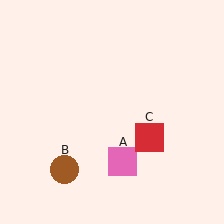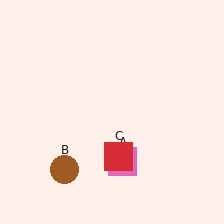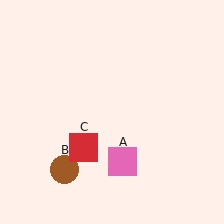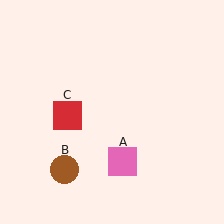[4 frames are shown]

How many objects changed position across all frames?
1 object changed position: red square (object C).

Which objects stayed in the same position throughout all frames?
Pink square (object A) and brown circle (object B) remained stationary.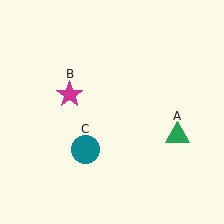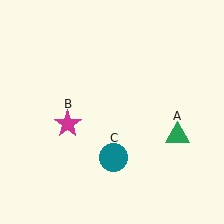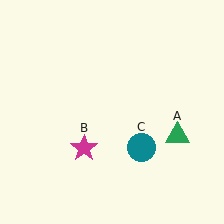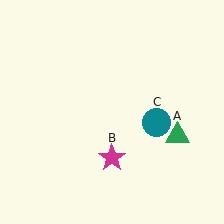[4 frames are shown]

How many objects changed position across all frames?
2 objects changed position: magenta star (object B), teal circle (object C).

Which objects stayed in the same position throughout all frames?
Green triangle (object A) remained stationary.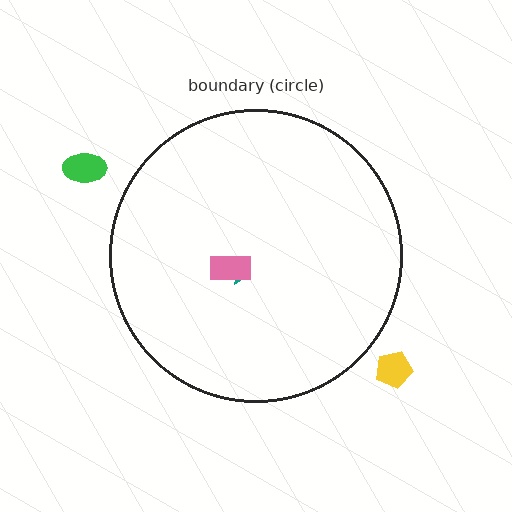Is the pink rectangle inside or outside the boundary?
Inside.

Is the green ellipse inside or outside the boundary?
Outside.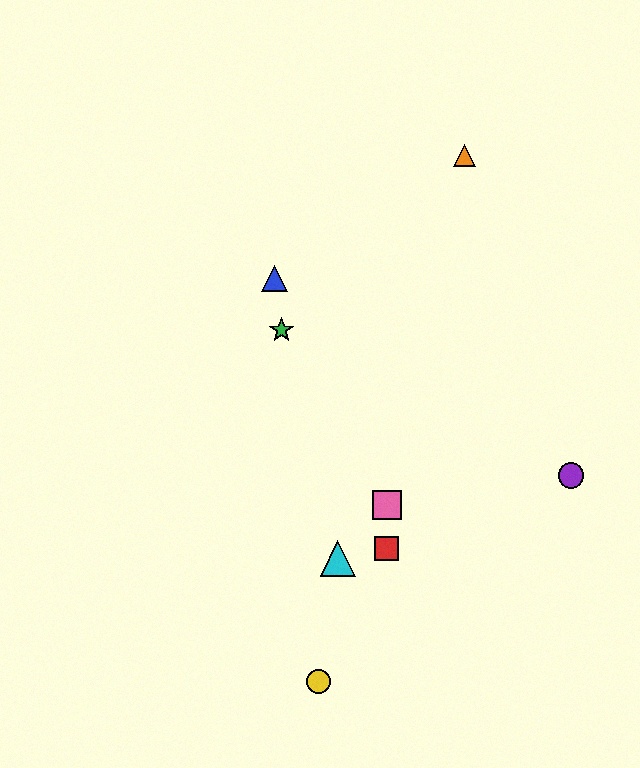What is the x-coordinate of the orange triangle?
The orange triangle is at x≈464.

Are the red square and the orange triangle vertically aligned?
No, the red square is at x≈387 and the orange triangle is at x≈464.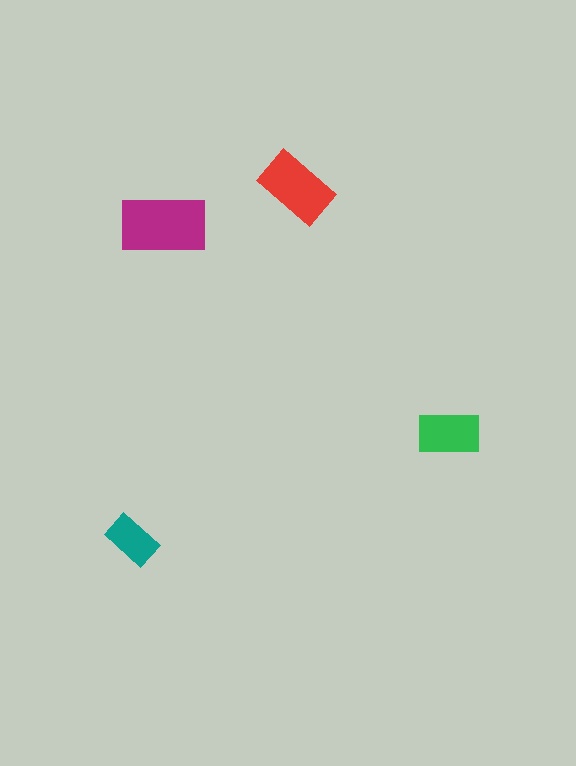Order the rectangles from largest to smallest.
the magenta one, the red one, the green one, the teal one.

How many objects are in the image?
There are 4 objects in the image.